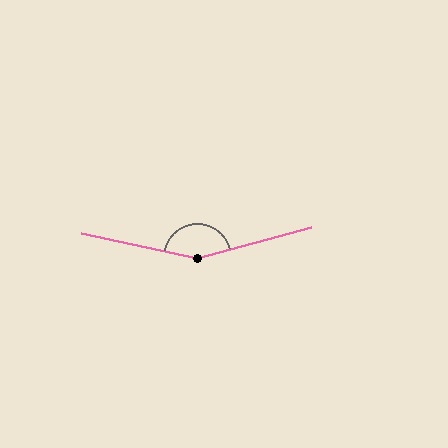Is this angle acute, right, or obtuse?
It is obtuse.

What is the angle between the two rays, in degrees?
Approximately 153 degrees.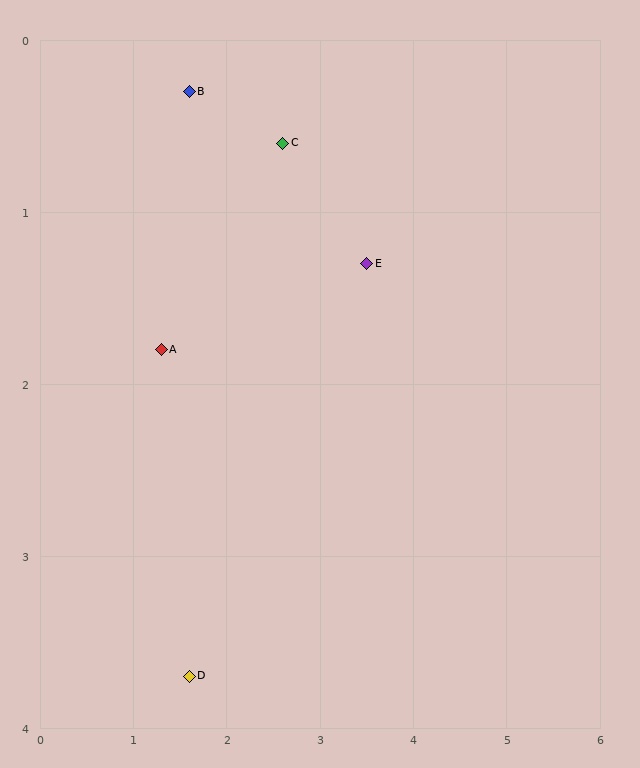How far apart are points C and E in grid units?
Points C and E are about 1.1 grid units apart.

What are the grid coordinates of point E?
Point E is at approximately (3.5, 1.3).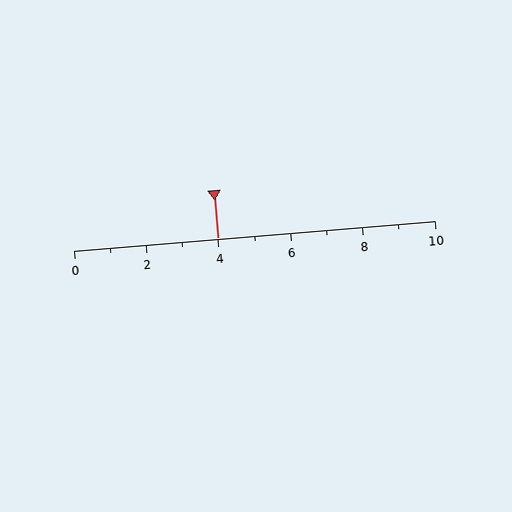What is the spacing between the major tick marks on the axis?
The major ticks are spaced 2 apart.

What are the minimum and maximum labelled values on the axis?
The axis runs from 0 to 10.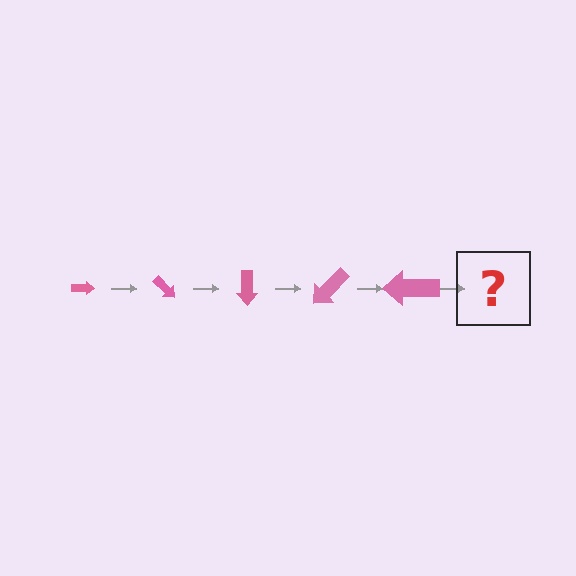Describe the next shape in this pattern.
It should be an arrow, larger than the previous one and rotated 225 degrees from the start.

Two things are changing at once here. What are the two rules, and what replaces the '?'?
The two rules are that the arrow grows larger each step and it rotates 45 degrees each step. The '?' should be an arrow, larger than the previous one and rotated 225 degrees from the start.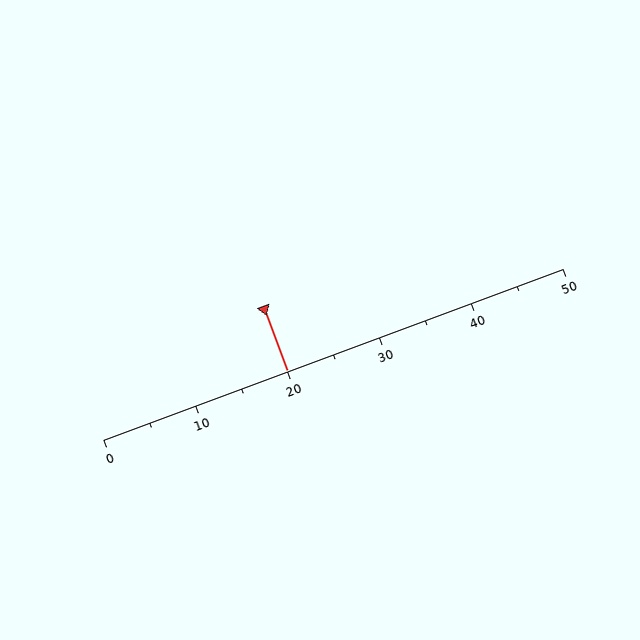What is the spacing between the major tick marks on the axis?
The major ticks are spaced 10 apart.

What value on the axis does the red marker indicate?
The marker indicates approximately 20.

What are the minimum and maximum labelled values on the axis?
The axis runs from 0 to 50.